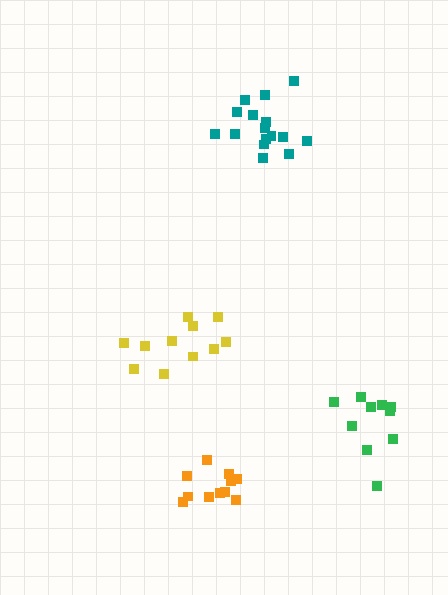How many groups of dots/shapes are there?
There are 4 groups.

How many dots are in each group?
Group 1: 10 dots, Group 2: 16 dots, Group 3: 11 dots, Group 4: 11 dots (48 total).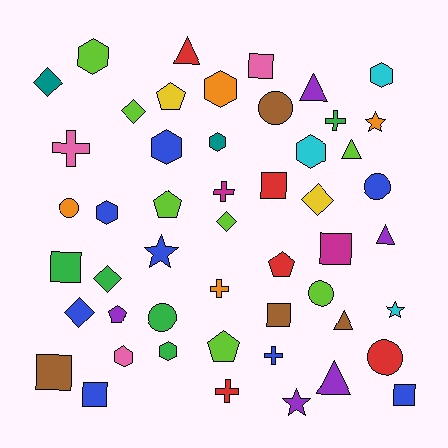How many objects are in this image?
There are 50 objects.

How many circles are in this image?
There are 6 circles.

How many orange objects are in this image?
There are 4 orange objects.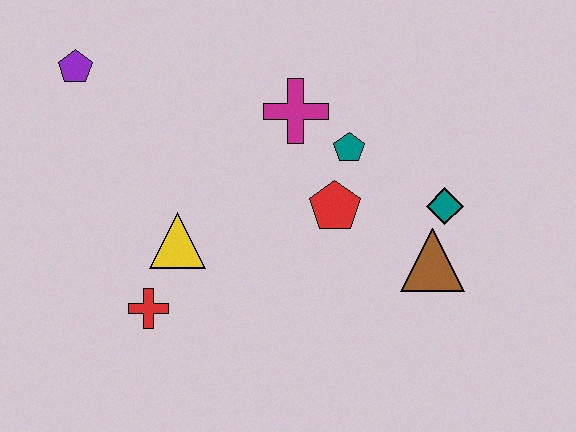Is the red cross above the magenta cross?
No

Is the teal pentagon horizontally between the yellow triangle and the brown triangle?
Yes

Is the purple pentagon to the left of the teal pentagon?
Yes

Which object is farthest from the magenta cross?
The red cross is farthest from the magenta cross.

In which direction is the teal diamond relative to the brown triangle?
The teal diamond is above the brown triangle.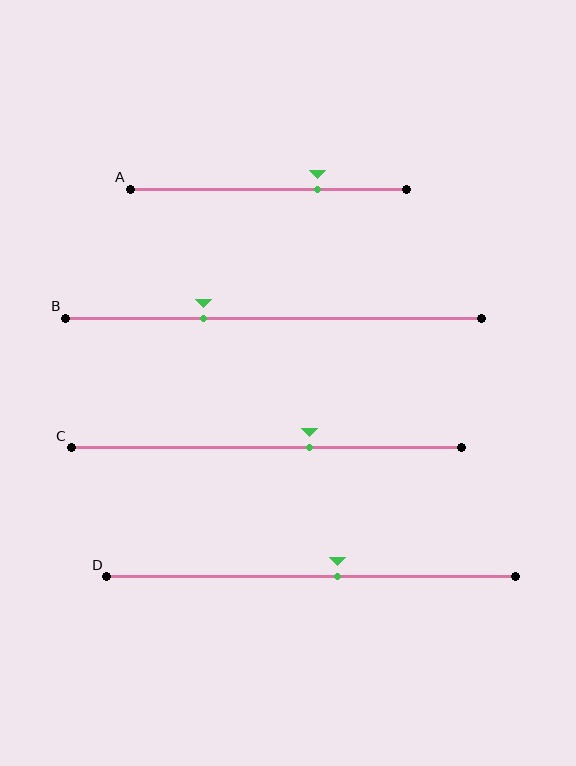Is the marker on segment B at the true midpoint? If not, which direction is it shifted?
No, the marker on segment B is shifted to the left by about 17% of the segment length.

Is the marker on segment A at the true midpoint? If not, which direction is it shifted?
No, the marker on segment A is shifted to the right by about 18% of the segment length.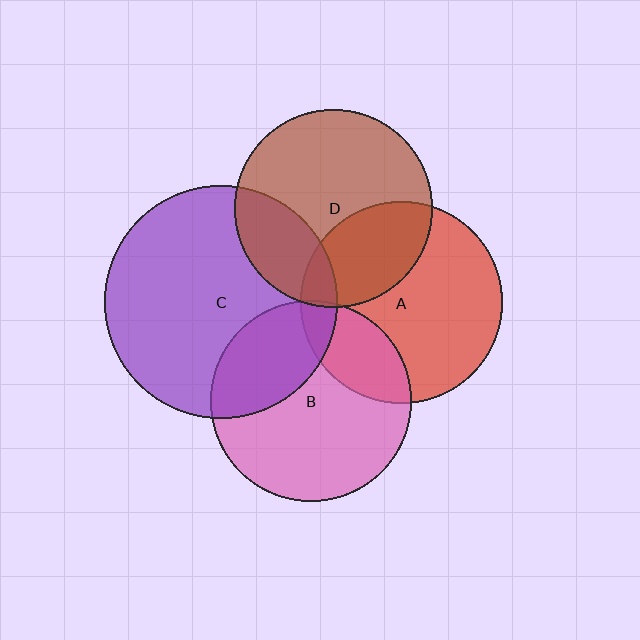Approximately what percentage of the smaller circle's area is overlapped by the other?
Approximately 5%.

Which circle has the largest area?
Circle C (purple).